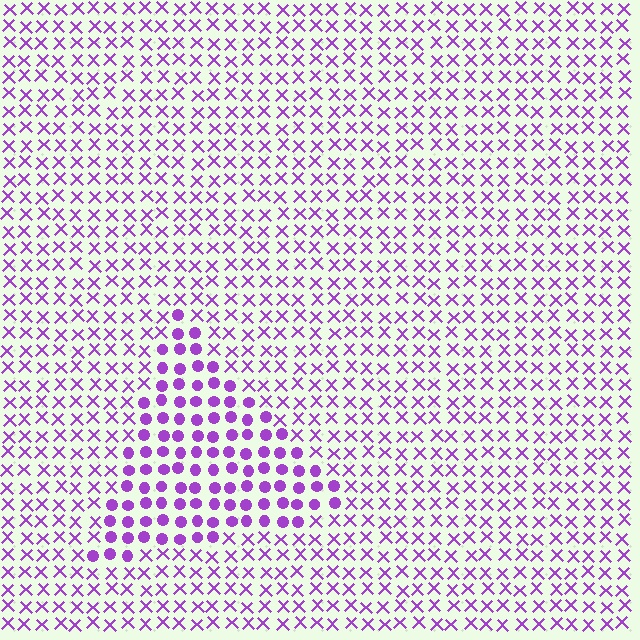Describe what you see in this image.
The image is filled with small purple elements arranged in a uniform grid. A triangle-shaped region contains circles, while the surrounding area contains X marks. The boundary is defined purely by the change in element shape.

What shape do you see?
I see a triangle.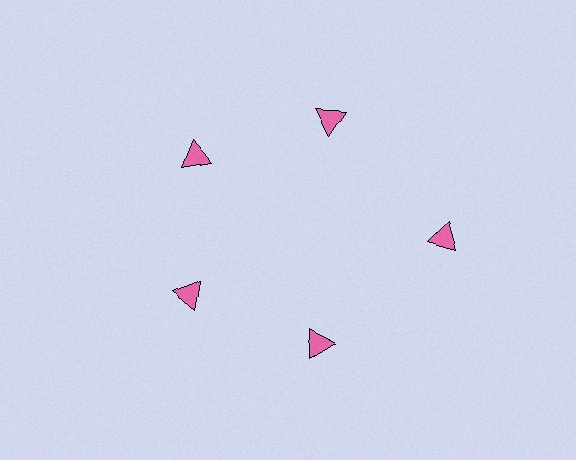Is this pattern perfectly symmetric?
No. The 5 pink triangles are arranged in a ring, but one element near the 3 o'clock position is pushed outward from the center, breaking the 5-fold rotational symmetry.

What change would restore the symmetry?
The symmetry would be restored by moving it inward, back onto the ring so that all 5 triangles sit at equal angles and equal distance from the center.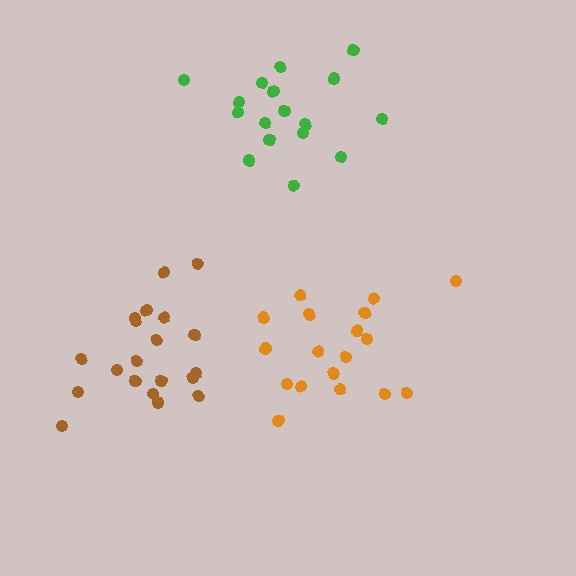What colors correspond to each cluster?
The clusters are colored: orange, green, brown.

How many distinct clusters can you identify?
There are 3 distinct clusters.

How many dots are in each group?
Group 1: 18 dots, Group 2: 17 dots, Group 3: 20 dots (55 total).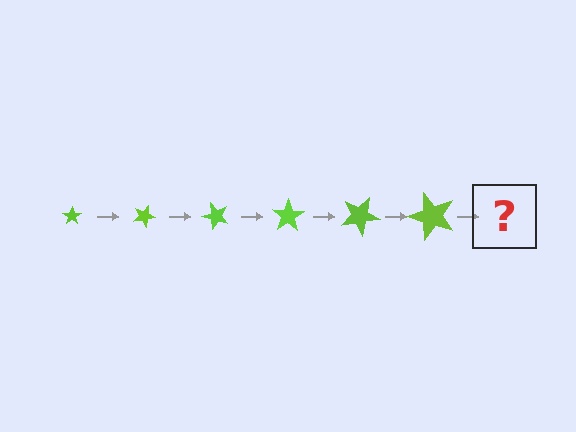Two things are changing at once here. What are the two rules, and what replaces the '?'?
The two rules are that the star grows larger each step and it rotates 25 degrees each step. The '?' should be a star, larger than the previous one and rotated 150 degrees from the start.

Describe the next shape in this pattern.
It should be a star, larger than the previous one and rotated 150 degrees from the start.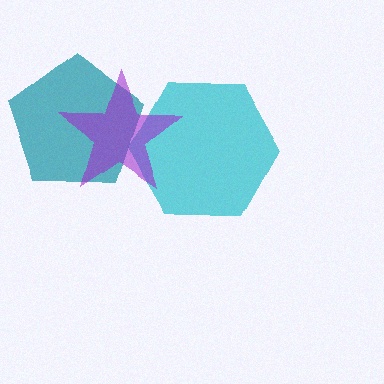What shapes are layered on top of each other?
The layered shapes are: a cyan hexagon, a teal pentagon, a purple star.